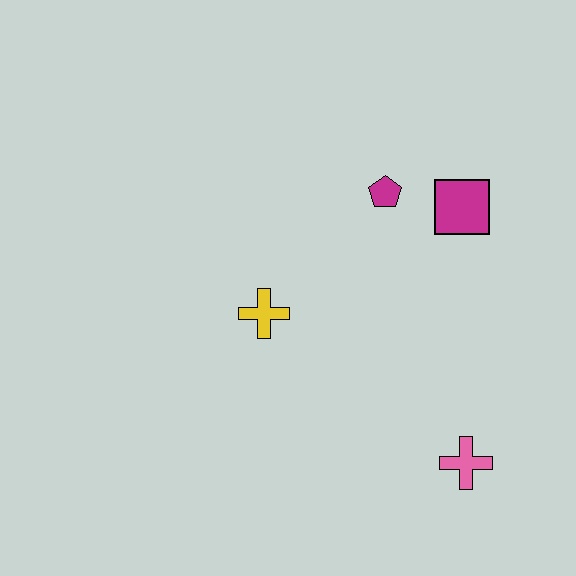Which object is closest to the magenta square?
The magenta pentagon is closest to the magenta square.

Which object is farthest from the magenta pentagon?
The pink cross is farthest from the magenta pentagon.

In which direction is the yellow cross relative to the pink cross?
The yellow cross is to the left of the pink cross.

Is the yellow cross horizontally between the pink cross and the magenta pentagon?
No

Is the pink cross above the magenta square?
No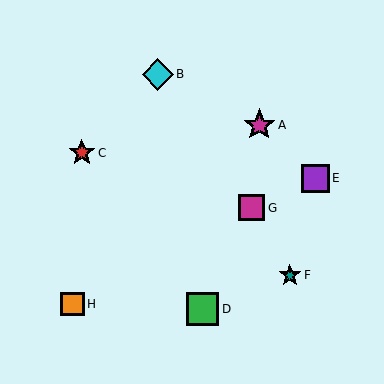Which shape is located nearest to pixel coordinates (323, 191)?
The purple square (labeled E) at (315, 178) is nearest to that location.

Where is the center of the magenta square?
The center of the magenta square is at (251, 208).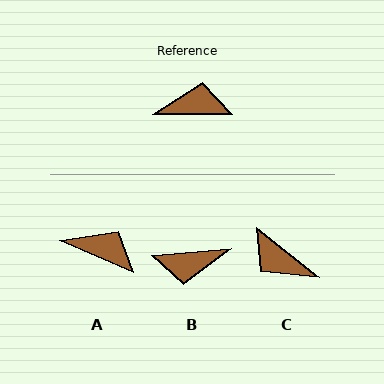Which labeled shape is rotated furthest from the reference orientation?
B, about 175 degrees away.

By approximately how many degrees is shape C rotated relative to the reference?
Approximately 142 degrees counter-clockwise.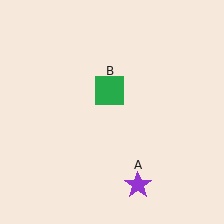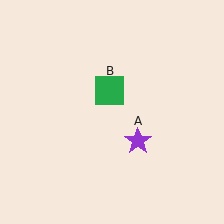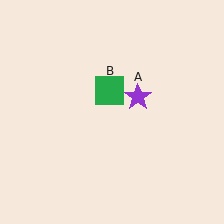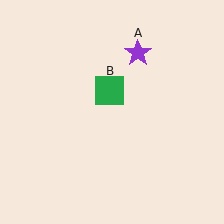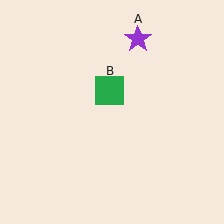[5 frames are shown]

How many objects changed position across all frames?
1 object changed position: purple star (object A).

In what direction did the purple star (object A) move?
The purple star (object A) moved up.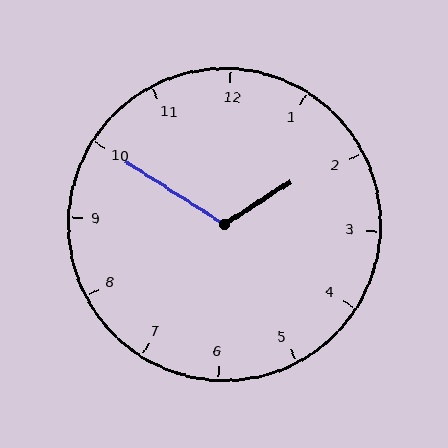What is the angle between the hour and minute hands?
Approximately 115 degrees.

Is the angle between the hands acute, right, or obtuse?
It is obtuse.